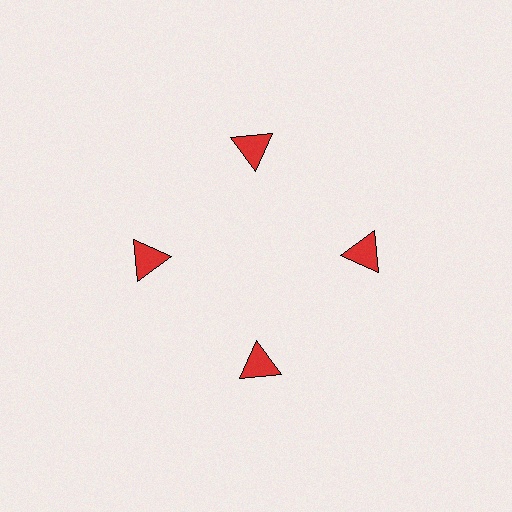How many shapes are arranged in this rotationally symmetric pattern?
There are 4 shapes, arranged in 4 groups of 1.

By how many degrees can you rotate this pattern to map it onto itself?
The pattern maps onto itself every 90 degrees of rotation.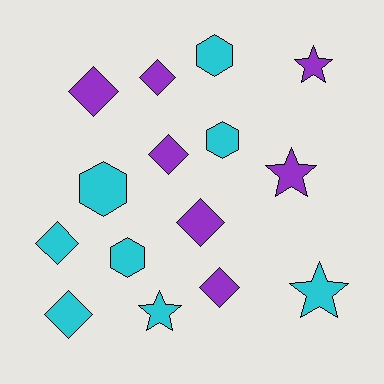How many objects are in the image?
There are 15 objects.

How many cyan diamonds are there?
There are 2 cyan diamonds.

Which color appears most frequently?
Cyan, with 8 objects.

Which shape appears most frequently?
Diamond, with 7 objects.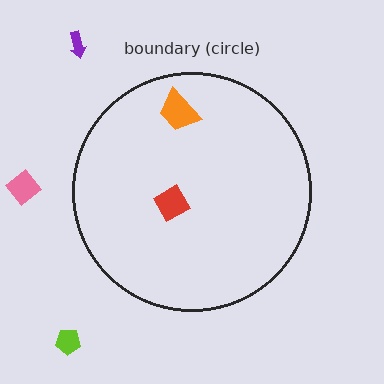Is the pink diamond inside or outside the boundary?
Outside.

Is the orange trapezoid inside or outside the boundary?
Inside.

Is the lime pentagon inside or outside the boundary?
Outside.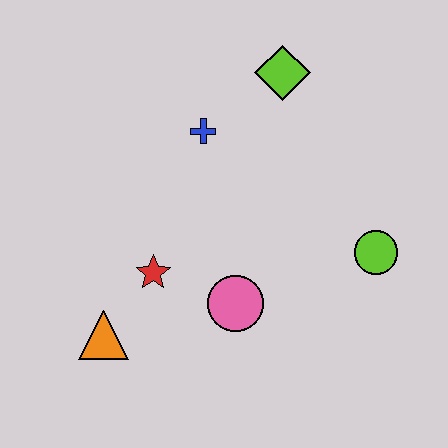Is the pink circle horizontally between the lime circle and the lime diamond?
No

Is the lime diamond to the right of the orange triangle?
Yes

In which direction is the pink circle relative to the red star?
The pink circle is to the right of the red star.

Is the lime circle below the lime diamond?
Yes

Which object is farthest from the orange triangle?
The lime diamond is farthest from the orange triangle.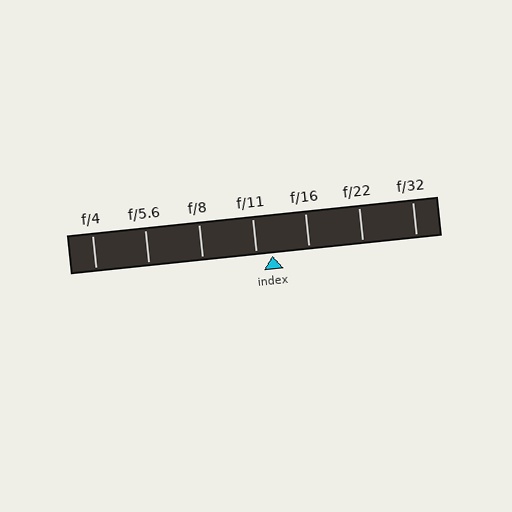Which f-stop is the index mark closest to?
The index mark is closest to f/11.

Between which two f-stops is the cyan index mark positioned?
The index mark is between f/11 and f/16.